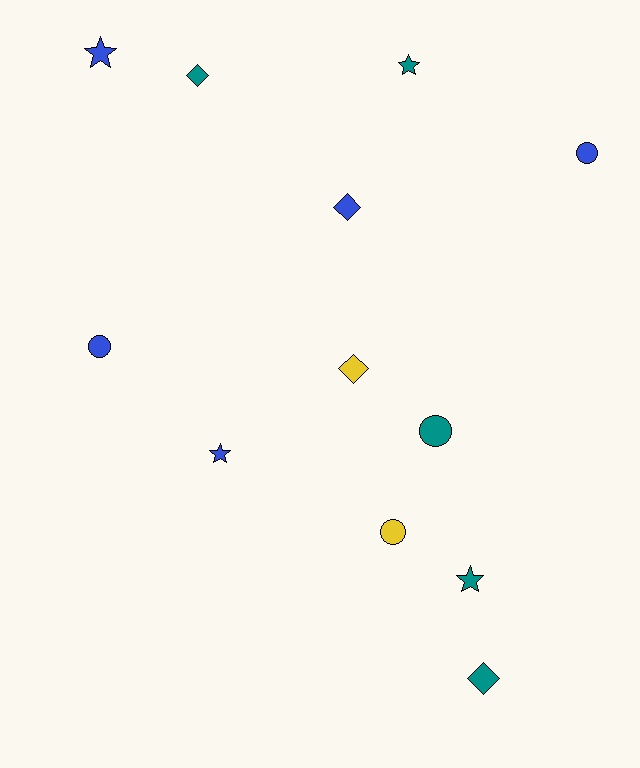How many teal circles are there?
There is 1 teal circle.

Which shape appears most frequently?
Circle, with 4 objects.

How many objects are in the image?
There are 12 objects.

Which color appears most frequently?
Teal, with 5 objects.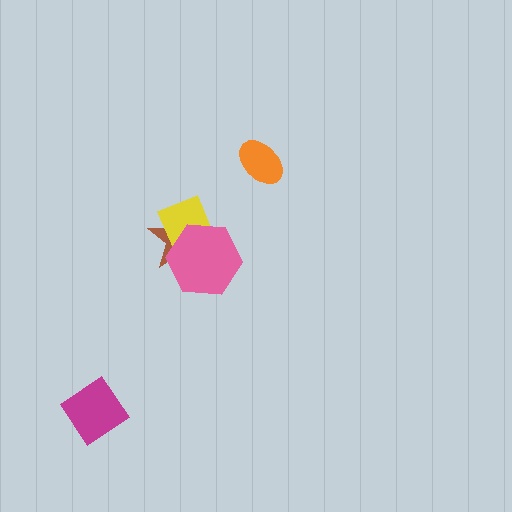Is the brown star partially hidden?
Yes, it is partially covered by another shape.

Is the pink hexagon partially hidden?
No, no other shape covers it.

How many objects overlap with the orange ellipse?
0 objects overlap with the orange ellipse.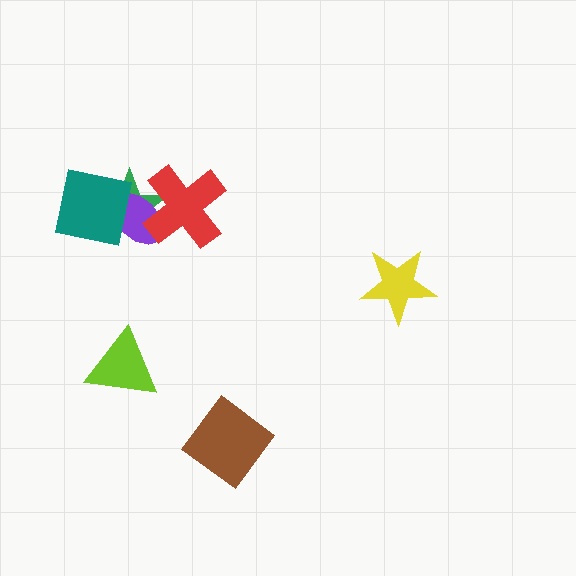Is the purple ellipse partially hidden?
Yes, it is partially covered by another shape.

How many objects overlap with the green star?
3 objects overlap with the green star.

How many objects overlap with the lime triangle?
0 objects overlap with the lime triangle.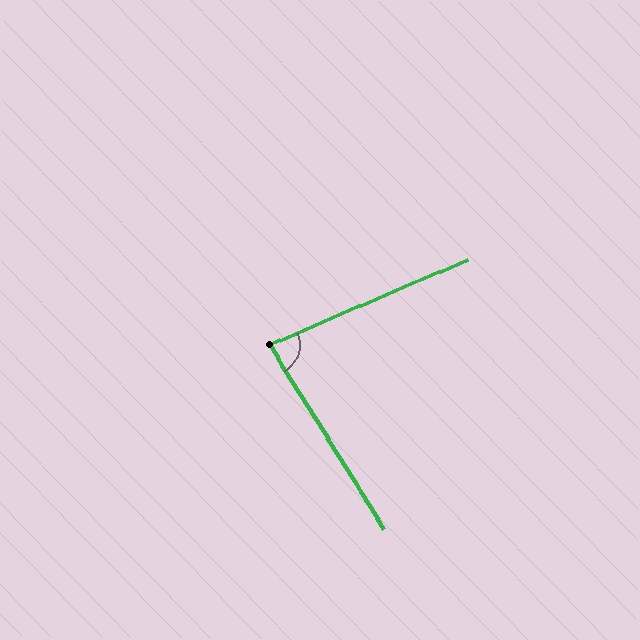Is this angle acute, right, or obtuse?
It is acute.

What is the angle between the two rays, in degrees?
Approximately 81 degrees.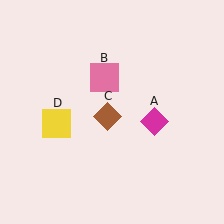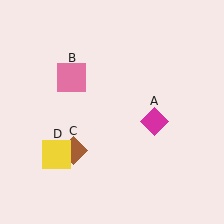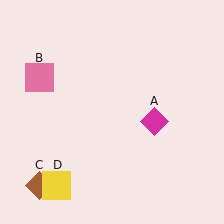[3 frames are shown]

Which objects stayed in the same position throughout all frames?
Magenta diamond (object A) remained stationary.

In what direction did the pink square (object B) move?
The pink square (object B) moved left.